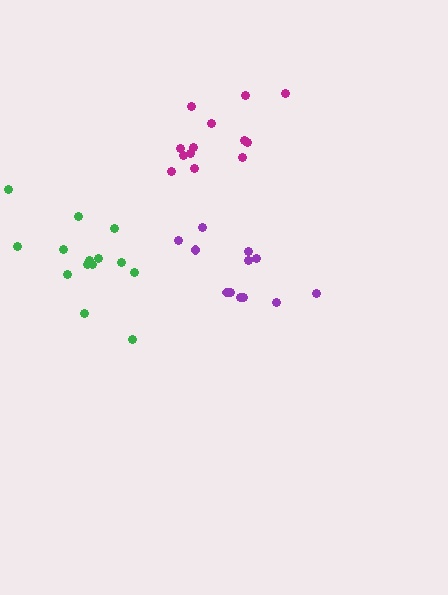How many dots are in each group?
Group 1: 13 dots, Group 2: 12 dots, Group 3: 14 dots (39 total).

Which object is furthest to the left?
The green cluster is leftmost.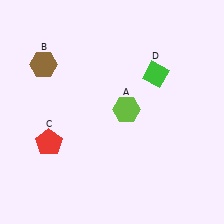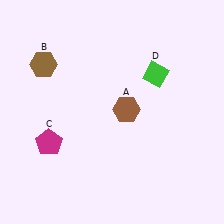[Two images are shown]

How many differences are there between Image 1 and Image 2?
There are 2 differences between the two images.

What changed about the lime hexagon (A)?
In Image 1, A is lime. In Image 2, it changed to brown.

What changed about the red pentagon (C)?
In Image 1, C is red. In Image 2, it changed to magenta.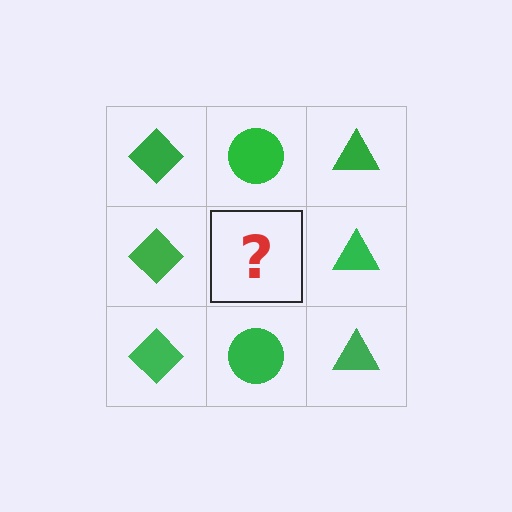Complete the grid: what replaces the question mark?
The question mark should be replaced with a green circle.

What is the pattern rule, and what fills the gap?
The rule is that each column has a consistent shape. The gap should be filled with a green circle.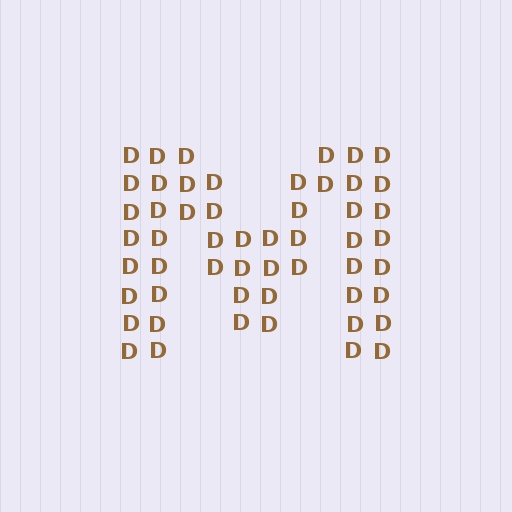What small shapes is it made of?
It is made of small letter D's.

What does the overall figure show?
The overall figure shows the letter M.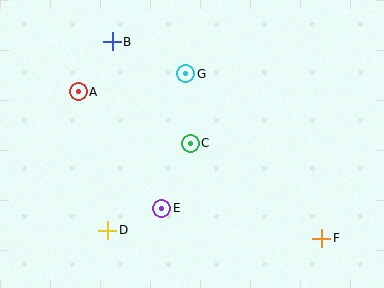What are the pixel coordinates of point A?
Point A is at (78, 92).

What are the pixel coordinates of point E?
Point E is at (162, 208).